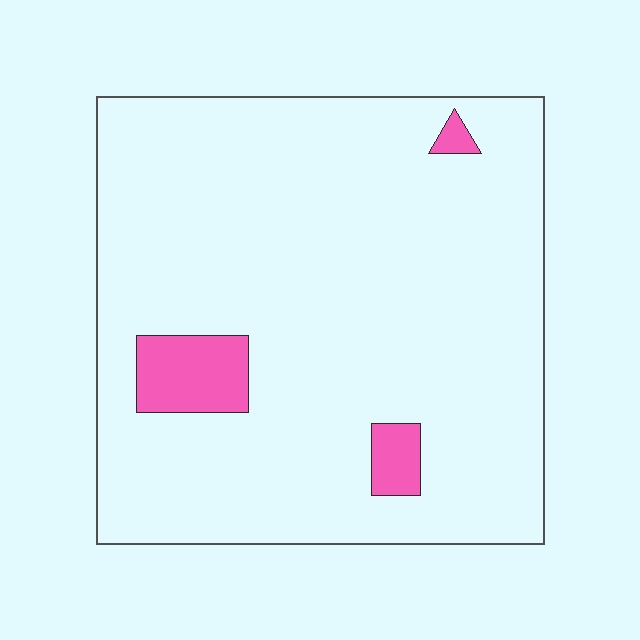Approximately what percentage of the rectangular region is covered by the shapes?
Approximately 5%.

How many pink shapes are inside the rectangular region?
3.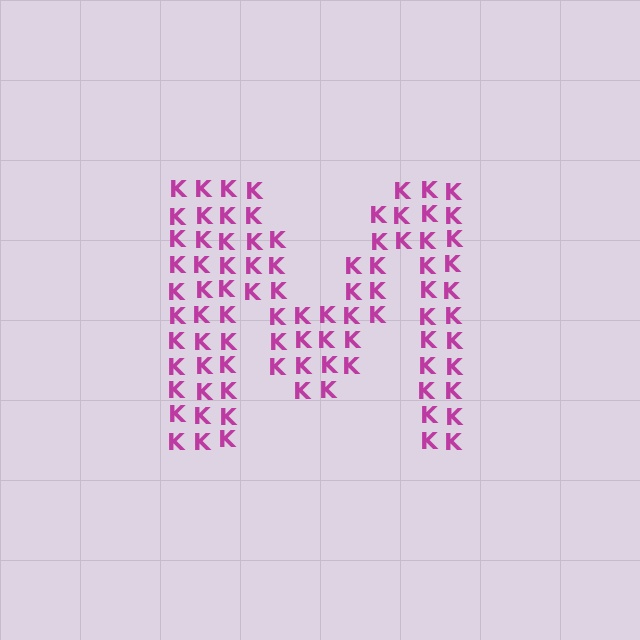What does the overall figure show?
The overall figure shows the letter M.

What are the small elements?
The small elements are letter K's.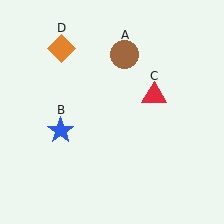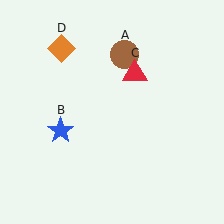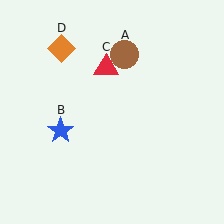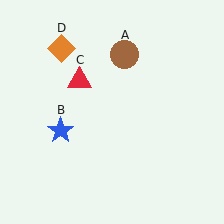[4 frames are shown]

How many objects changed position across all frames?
1 object changed position: red triangle (object C).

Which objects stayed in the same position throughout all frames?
Brown circle (object A) and blue star (object B) and orange diamond (object D) remained stationary.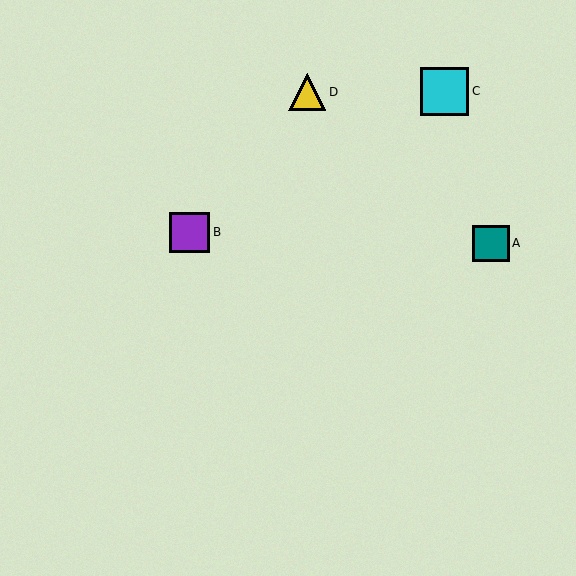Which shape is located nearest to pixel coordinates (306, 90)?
The yellow triangle (labeled D) at (307, 92) is nearest to that location.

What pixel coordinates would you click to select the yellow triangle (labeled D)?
Click at (307, 92) to select the yellow triangle D.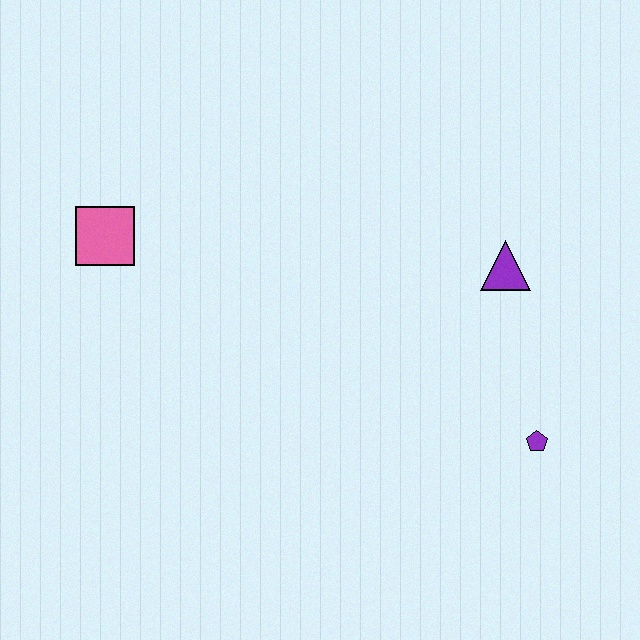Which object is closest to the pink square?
The purple triangle is closest to the pink square.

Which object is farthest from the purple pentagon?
The pink square is farthest from the purple pentagon.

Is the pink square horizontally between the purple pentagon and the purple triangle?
No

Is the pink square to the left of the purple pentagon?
Yes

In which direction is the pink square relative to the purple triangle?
The pink square is to the left of the purple triangle.